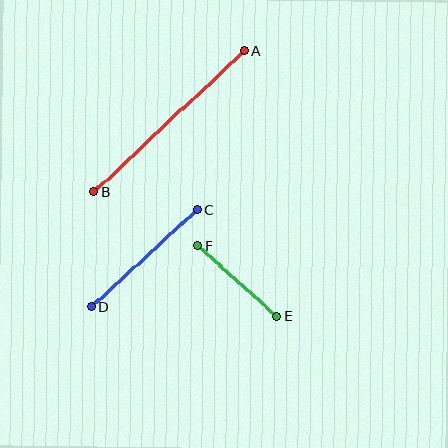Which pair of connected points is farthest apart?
Points A and B are farthest apart.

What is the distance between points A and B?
The distance is approximately 206 pixels.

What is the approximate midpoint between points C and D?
The midpoint is at approximately (144, 258) pixels.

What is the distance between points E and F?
The distance is approximately 106 pixels.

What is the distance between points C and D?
The distance is approximately 144 pixels.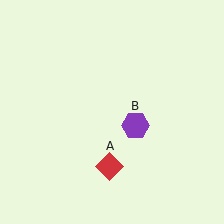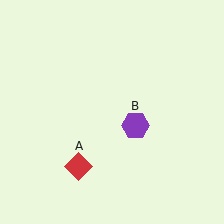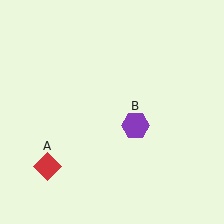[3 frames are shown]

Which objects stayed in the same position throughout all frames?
Purple hexagon (object B) remained stationary.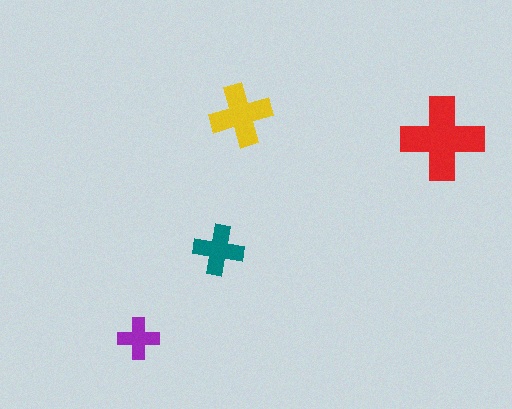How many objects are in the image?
There are 4 objects in the image.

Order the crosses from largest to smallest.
the red one, the yellow one, the teal one, the purple one.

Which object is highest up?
The yellow cross is topmost.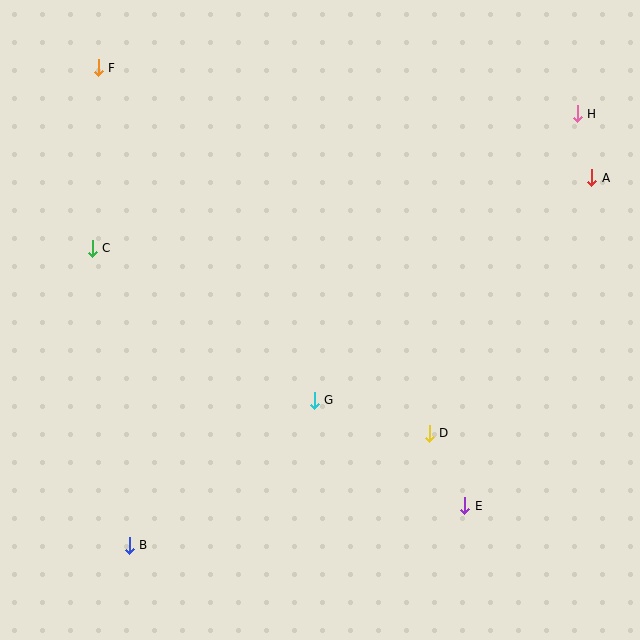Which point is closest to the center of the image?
Point G at (314, 400) is closest to the center.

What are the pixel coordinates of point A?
Point A is at (592, 178).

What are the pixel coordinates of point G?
Point G is at (314, 400).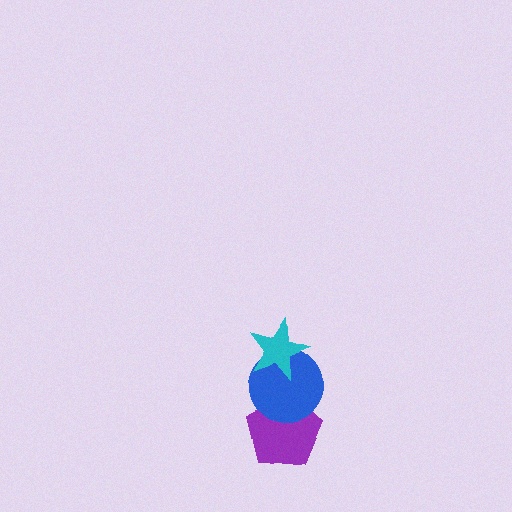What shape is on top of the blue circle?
The cyan star is on top of the blue circle.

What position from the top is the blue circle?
The blue circle is 2nd from the top.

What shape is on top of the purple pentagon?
The blue circle is on top of the purple pentagon.